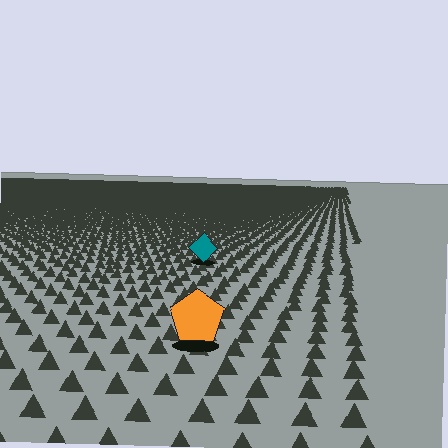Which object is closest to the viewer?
The orange pentagon is closest. The texture marks near it are larger and more spread out.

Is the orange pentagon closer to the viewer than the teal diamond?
Yes. The orange pentagon is closer — you can tell from the texture gradient: the ground texture is coarser near it.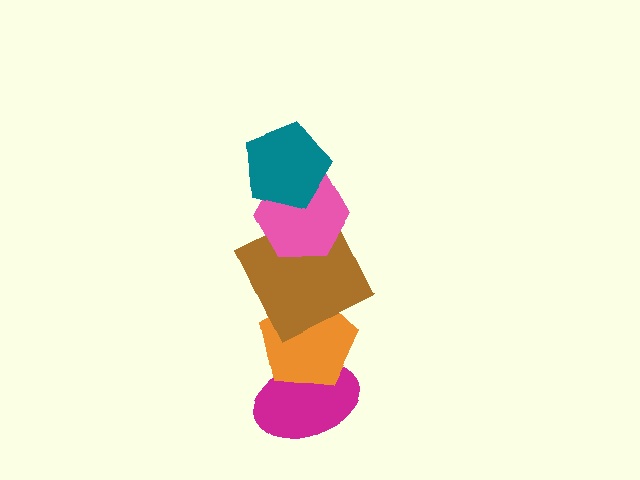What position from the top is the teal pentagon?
The teal pentagon is 1st from the top.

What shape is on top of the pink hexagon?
The teal pentagon is on top of the pink hexagon.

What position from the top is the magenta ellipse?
The magenta ellipse is 5th from the top.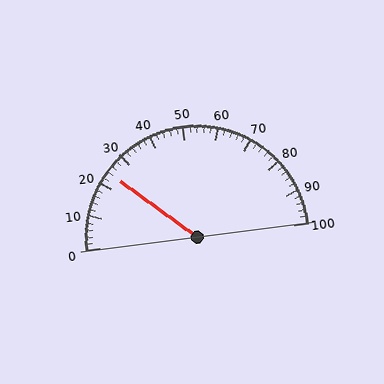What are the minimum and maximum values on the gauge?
The gauge ranges from 0 to 100.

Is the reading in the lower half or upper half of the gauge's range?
The reading is in the lower half of the range (0 to 100).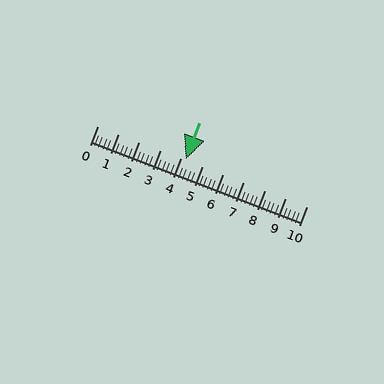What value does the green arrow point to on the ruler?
The green arrow points to approximately 4.2.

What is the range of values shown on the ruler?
The ruler shows values from 0 to 10.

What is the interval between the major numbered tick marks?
The major tick marks are spaced 1 units apart.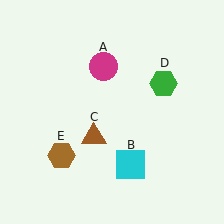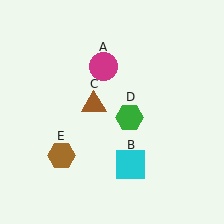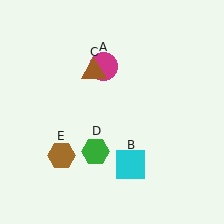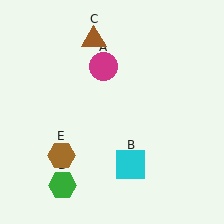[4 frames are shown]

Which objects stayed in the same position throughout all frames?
Magenta circle (object A) and cyan square (object B) and brown hexagon (object E) remained stationary.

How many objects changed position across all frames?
2 objects changed position: brown triangle (object C), green hexagon (object D).